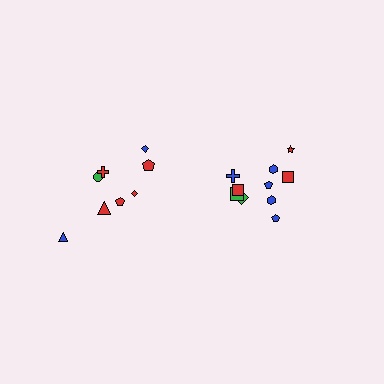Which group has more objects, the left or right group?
The right group.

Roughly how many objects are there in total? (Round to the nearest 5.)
Roughly 20 objects in total.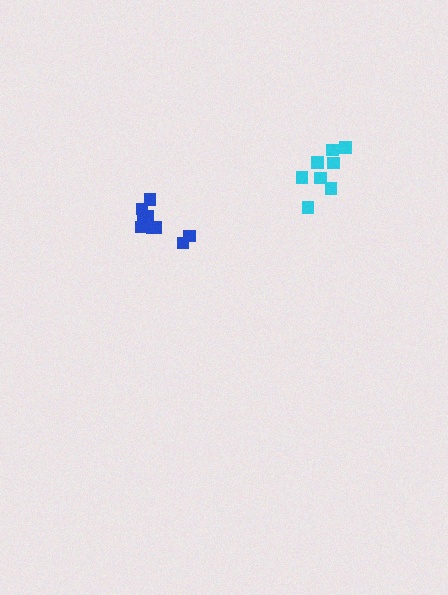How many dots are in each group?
Group 1: 9 dots, Group 2: 8 dots (17 total).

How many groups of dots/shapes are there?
There are 2 groups.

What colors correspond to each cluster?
The clusters are colored: blue, cyan.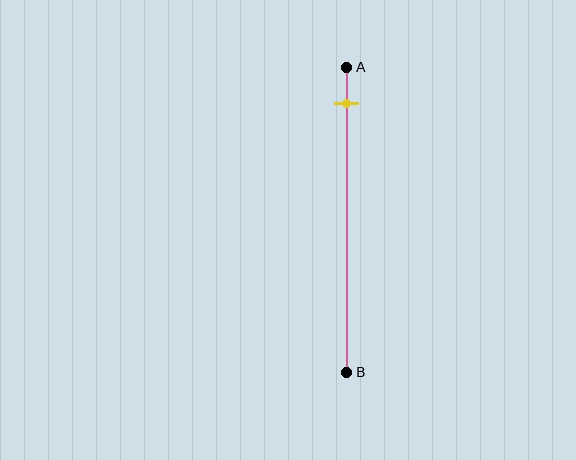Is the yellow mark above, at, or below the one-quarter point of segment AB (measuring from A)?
The yellow mark is above the one-quarter point of segment AB.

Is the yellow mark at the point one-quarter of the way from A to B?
No, the mark is at about 10% from A, not at the 25% one-quarter point.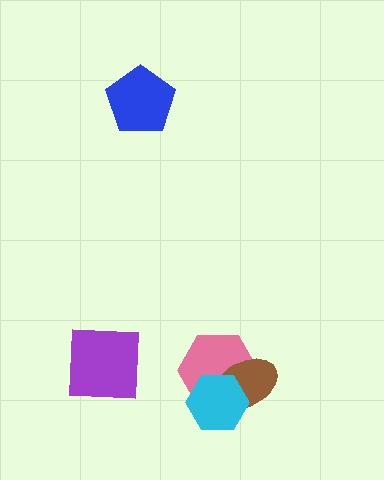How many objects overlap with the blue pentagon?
0 objects overlap with the blue pentagon.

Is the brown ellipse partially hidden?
Yes, it is partially covered by another shape.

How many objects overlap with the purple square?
0 objects overlap with the purple square.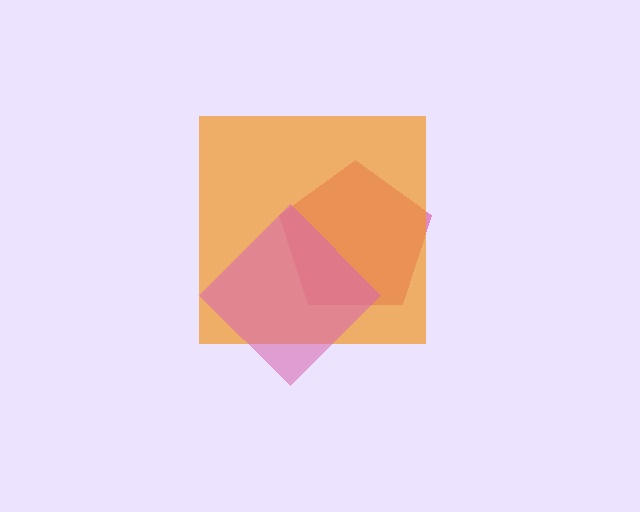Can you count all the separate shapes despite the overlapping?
Yes, there are 3 separate shapes.